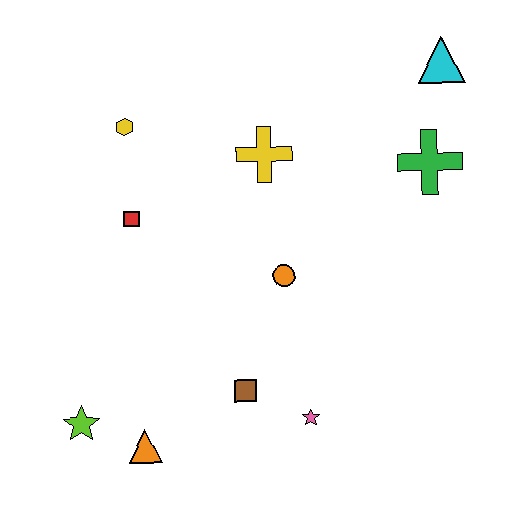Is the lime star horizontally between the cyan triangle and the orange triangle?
No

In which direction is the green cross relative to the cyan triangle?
The green cross is below the cyan triangle.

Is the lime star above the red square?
No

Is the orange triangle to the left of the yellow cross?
Yes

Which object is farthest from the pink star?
The cyan triangle is farthest from the pink star.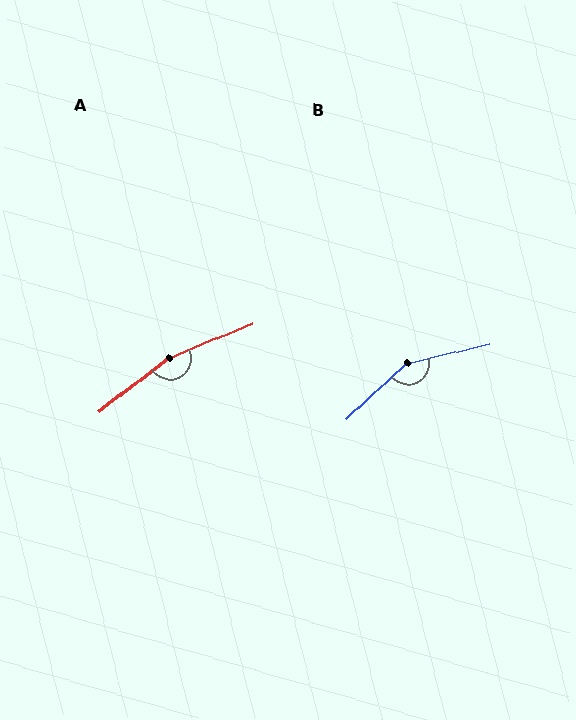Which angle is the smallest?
B, at approximately 150 degrees.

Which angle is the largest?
A, at approximately 165 degrees.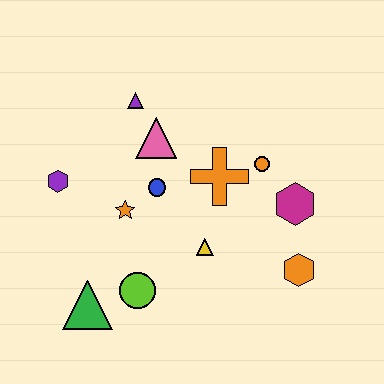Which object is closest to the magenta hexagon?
The orange circle is closest to the magenta hexagon.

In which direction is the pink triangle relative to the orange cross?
The pink triangle is to the left of the orange cross.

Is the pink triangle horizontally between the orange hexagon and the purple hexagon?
Yes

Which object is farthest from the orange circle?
The green triangle is farthest from the orange circle.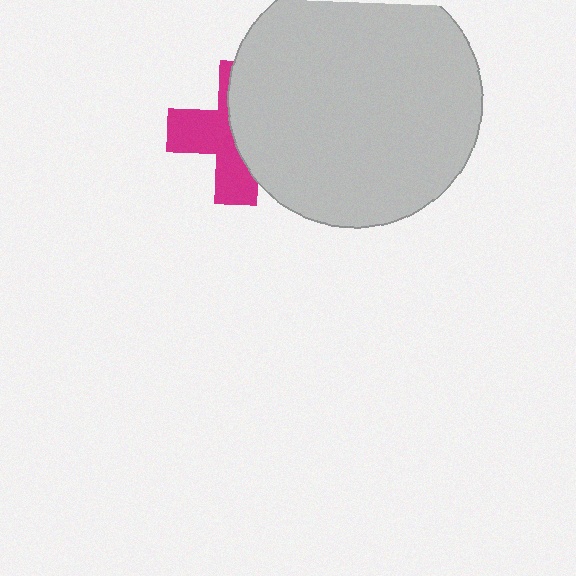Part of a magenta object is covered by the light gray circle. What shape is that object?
It is a cross.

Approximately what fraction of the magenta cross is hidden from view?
Roughly 51% of the magenta cross is hidden behind the light gray circle.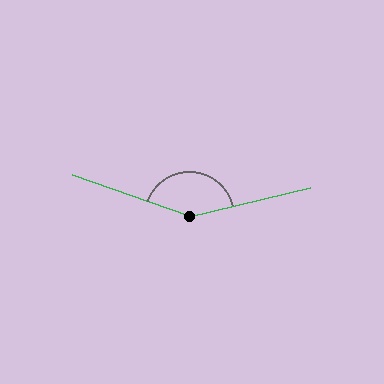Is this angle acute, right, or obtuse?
It is obtuse.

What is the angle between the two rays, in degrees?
Approximately 147 degrees.